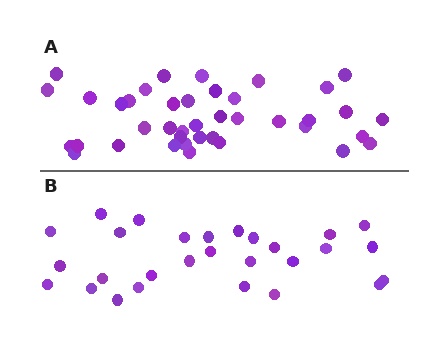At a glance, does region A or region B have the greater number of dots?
Region A (the top region) has more dots.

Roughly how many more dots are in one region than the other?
Region A has roughly 12 or so more dots than region B.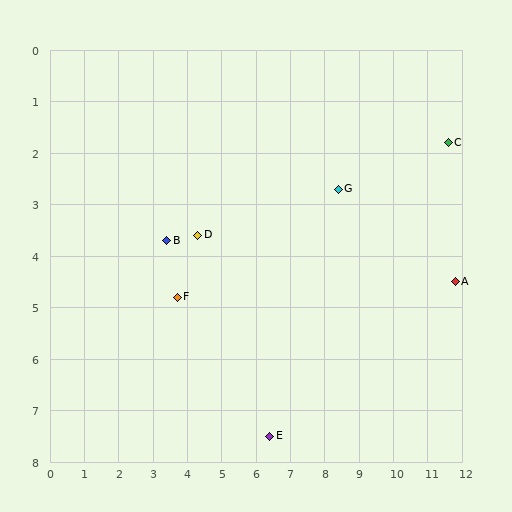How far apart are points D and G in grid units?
Points D and G are about 4.2 grid units apart.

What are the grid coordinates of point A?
Point A is at approximately (11.8, 4.5).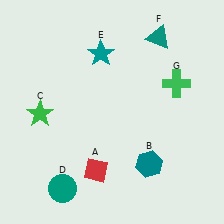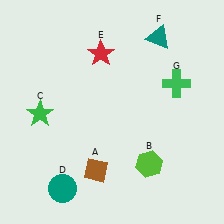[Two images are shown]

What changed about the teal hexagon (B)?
In Image 1, B is teal. In Image 2, it changed to lime.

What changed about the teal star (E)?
In Image 1, E is teal. In Image 2, it changed to red.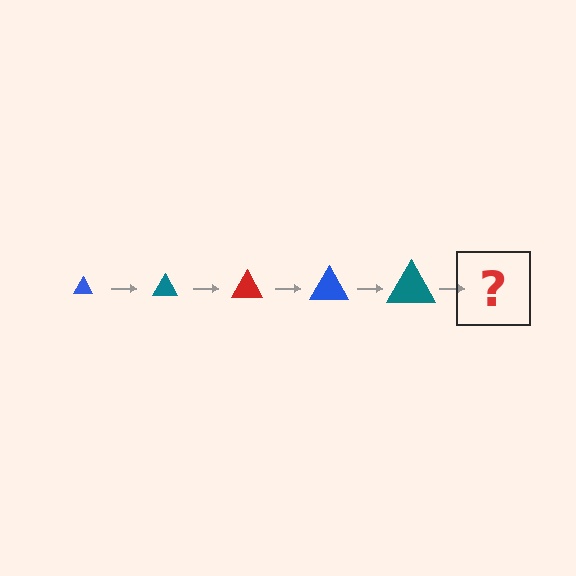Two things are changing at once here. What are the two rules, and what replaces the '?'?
The two rules are that the triangle grows larger each step and the color cycles through blue, teal, and red. The '?' should be a red triangle, larger than the previous one.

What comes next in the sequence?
The next element should be a red triangle, larger than the previous one.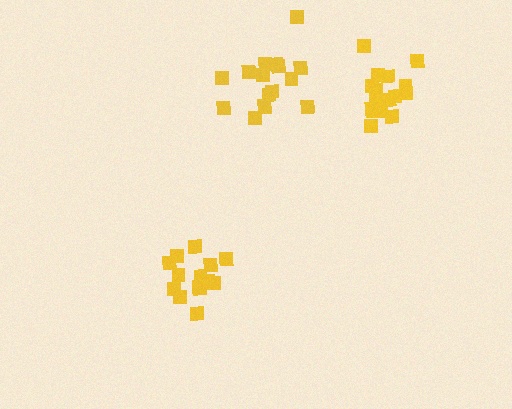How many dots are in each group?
Group 1: 16 dots, Group 2: 15 dots, Group 3: 16 dots (47 total).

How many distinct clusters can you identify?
There are 3 distinct clusters.